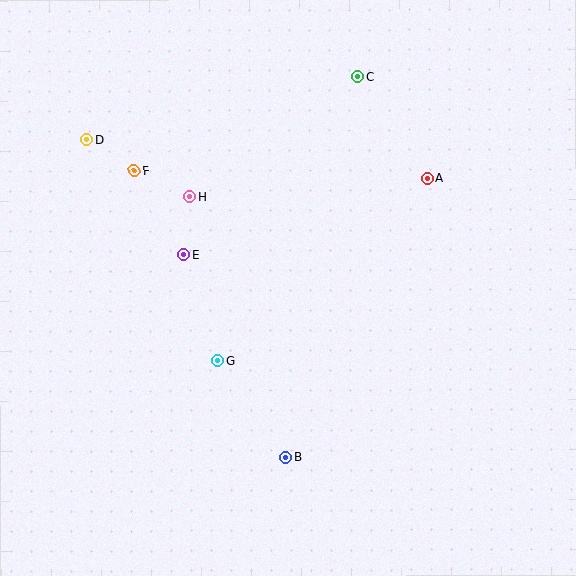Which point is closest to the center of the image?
Point G at (218, 361) is closest to the center.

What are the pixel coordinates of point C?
Point C is at (358, 76).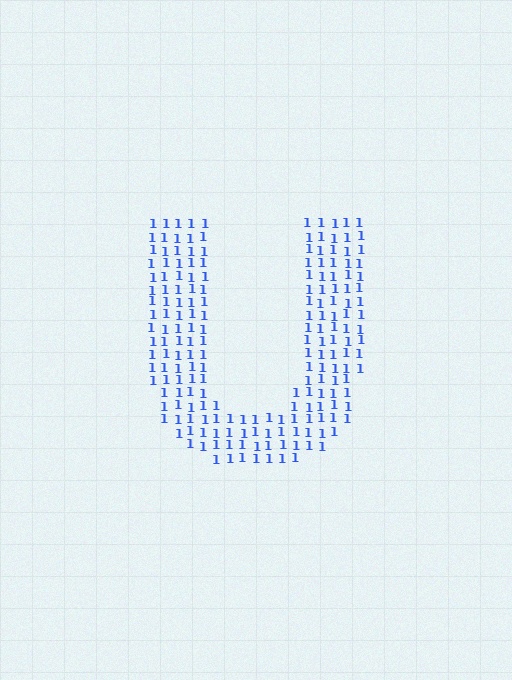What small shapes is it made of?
It is made of small digit 1's.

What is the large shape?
The large shape is the letter U.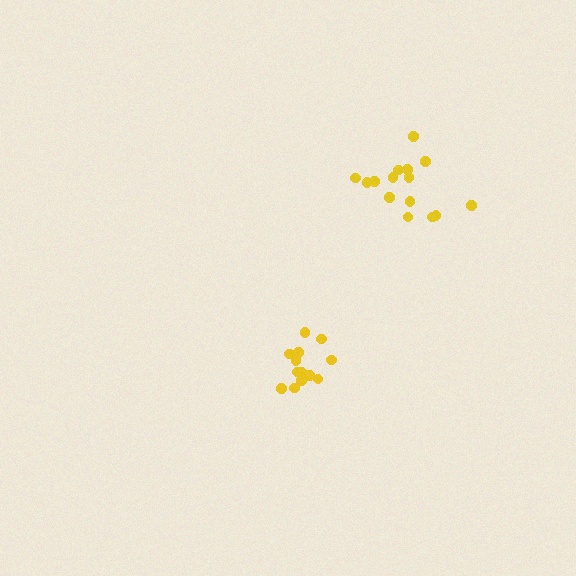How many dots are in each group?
Group 1: 14 dots, Group 2: 15 dots (29 total).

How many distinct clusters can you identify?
There are 2 distinct clusters.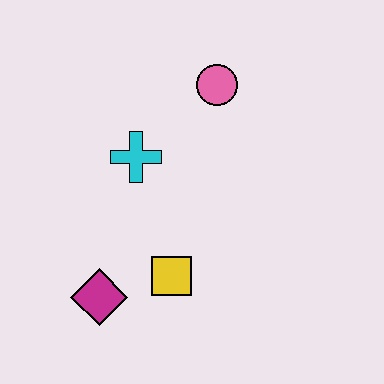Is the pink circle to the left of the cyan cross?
No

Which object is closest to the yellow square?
The magenta diamond is closest to the yellow square.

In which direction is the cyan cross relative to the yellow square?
The cyan cross is above the yellow square.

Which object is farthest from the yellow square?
The pink circle is farthest from the yellow square.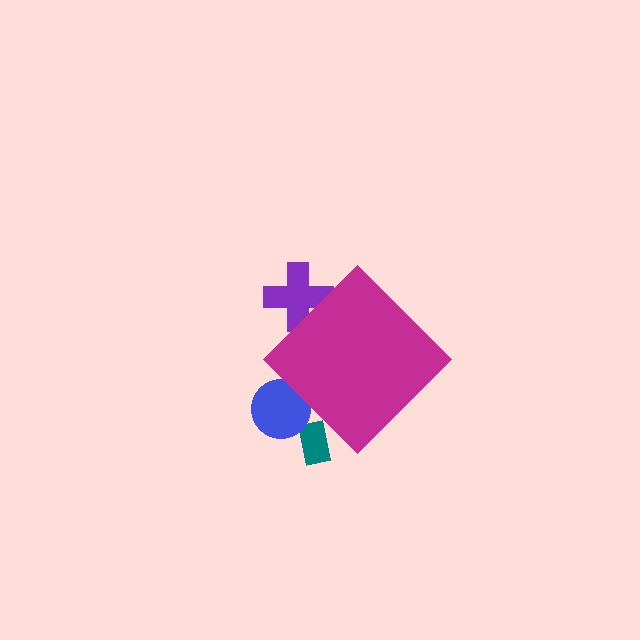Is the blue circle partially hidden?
Yes, the blue circle is partially hidden behind the magenta diamond.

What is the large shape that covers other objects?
A magenta diamond.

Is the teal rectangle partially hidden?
Yes, the teal rectangle is partially hidden behind the magenta diamond.